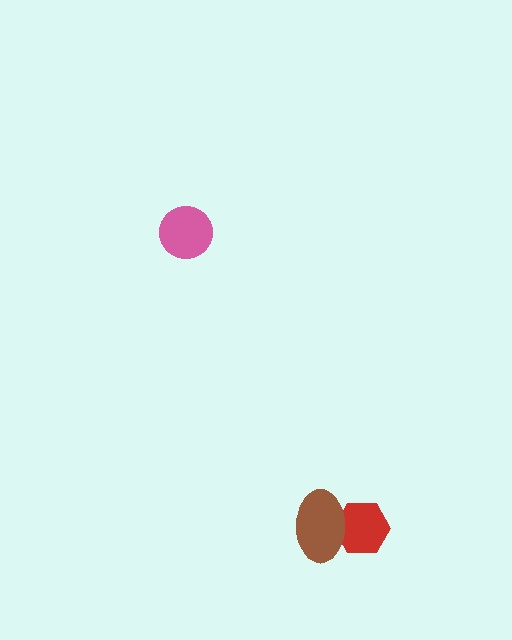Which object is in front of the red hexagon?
The brown ellipse is in front of the red hexagon.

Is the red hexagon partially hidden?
Yes, it is partially covered by another shape.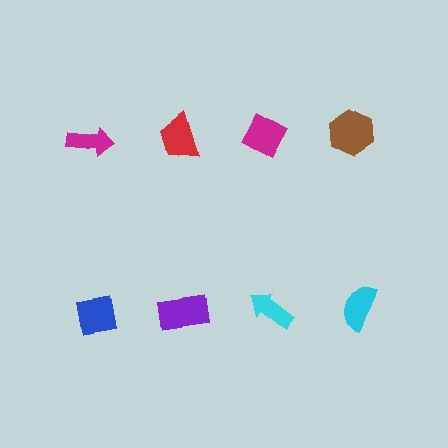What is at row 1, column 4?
A brown hexagon.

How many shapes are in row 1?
4 shapes.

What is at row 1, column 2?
A red trapezoid.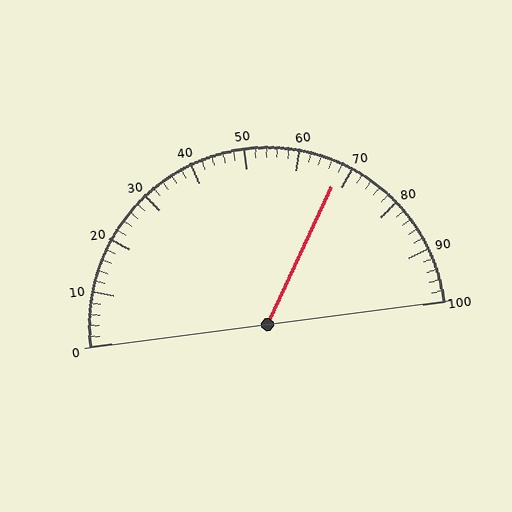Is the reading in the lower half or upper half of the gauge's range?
The reading is in the upper half of the range (0 to 100).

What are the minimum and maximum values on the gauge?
The gauge ranges from 0 to 100.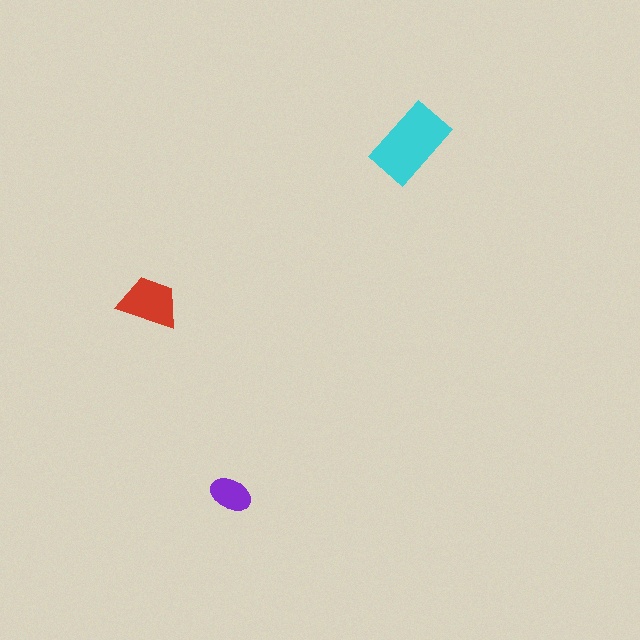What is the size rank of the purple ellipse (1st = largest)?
3rd.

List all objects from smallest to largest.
The purple ellipse, the red trapezoid, the cyan rectangle.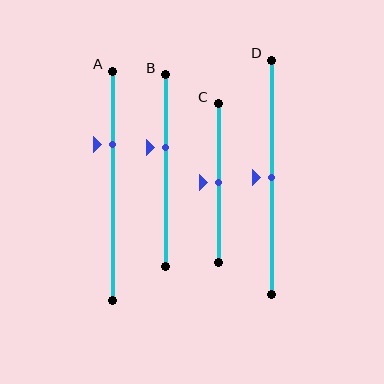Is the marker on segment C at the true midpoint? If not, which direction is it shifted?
Yes, the marker on segment C is at the true midpoint.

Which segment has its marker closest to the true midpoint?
Segment C has its marker closest to the true midpoint.